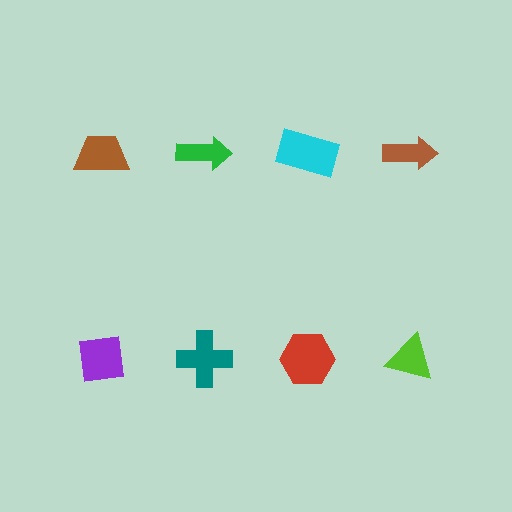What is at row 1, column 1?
A brown trapezoid.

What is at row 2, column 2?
A teal cross.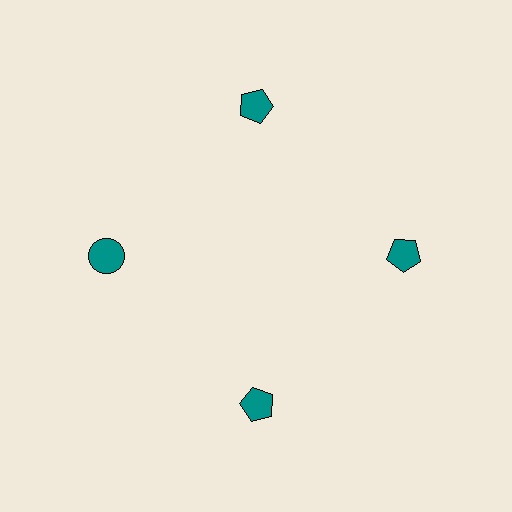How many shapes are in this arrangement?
There are 4 shapes arranged in a ring pattern.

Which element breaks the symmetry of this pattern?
The teal circle at roughly the 9 o'clock position breaks the symmetry. All other shapes are teal pentagons.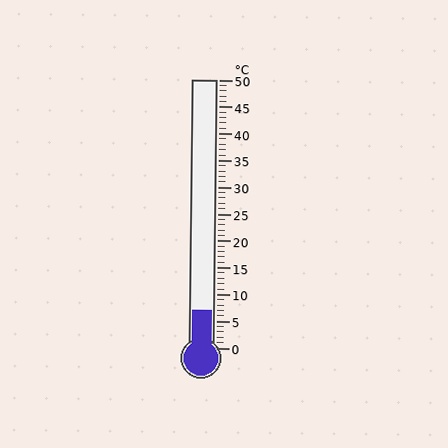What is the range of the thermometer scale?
The thermometer scale ranges from 0°C to 50°C.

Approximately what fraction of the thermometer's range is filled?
The thermometer is filled to approximately 15% of its range.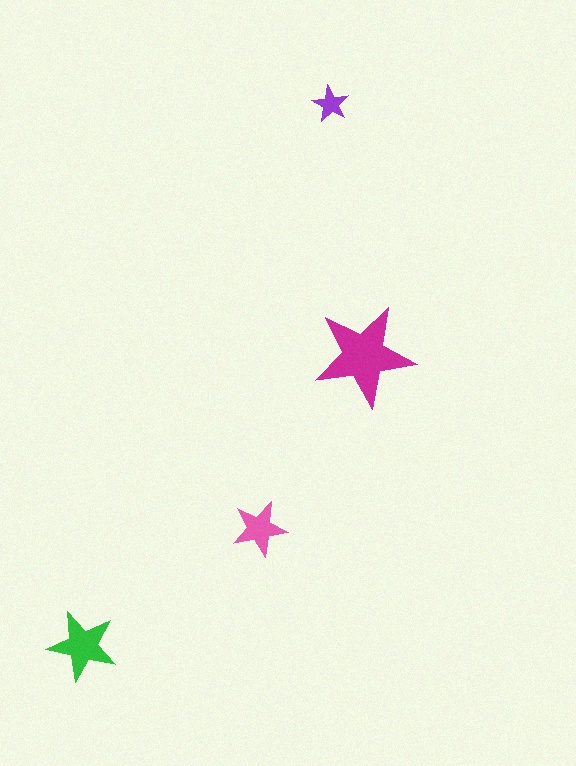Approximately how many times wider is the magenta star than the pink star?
About 2 times wider.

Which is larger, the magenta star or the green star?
The magenta one.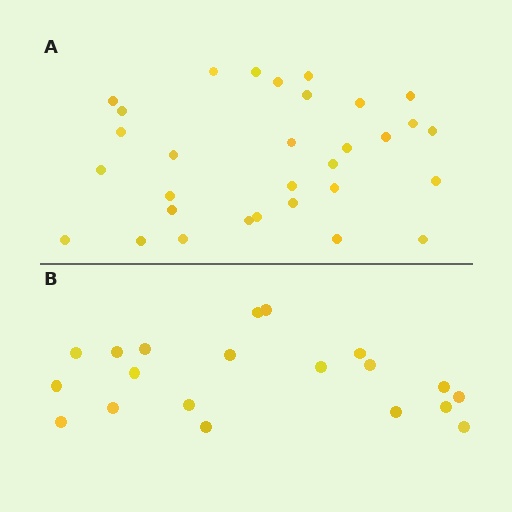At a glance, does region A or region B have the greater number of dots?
Region A (the top region) has more dots.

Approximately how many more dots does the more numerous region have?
Region A has roughly 12 or so more dots than region B.